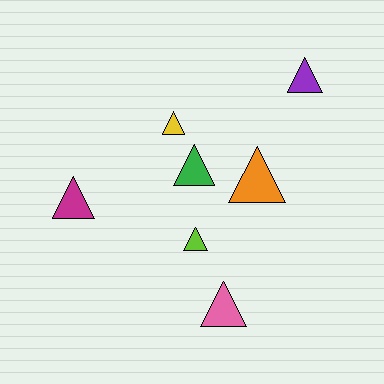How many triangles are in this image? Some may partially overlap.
There are 7 triangles.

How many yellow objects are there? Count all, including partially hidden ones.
There is 1 yellow object.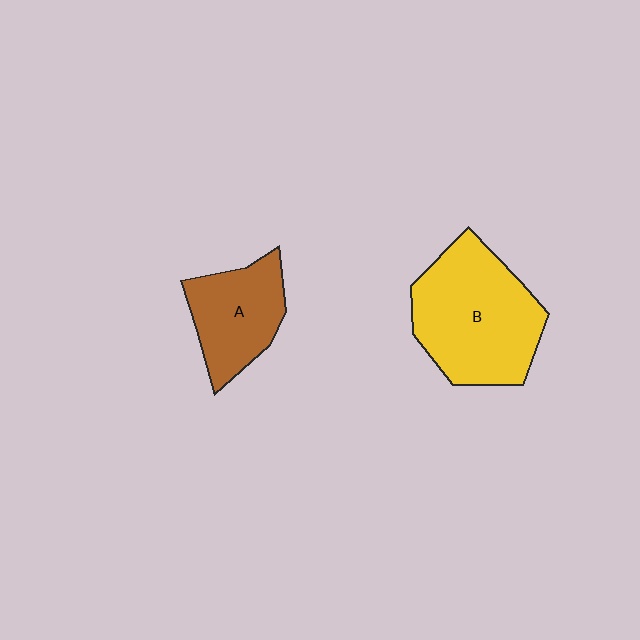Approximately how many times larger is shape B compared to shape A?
Approximately 1.7 times.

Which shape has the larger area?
Shape B (yellow).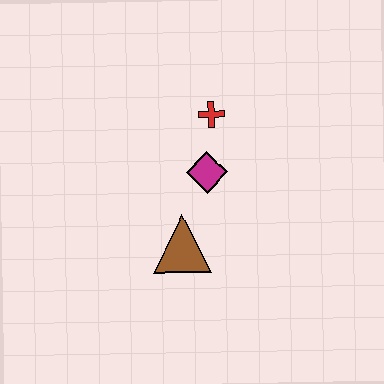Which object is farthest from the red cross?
The brown triangle is farthest from the red cross.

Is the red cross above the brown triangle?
Yes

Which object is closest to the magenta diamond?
The red cross is closest to the magenta diamond.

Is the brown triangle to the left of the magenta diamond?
Yes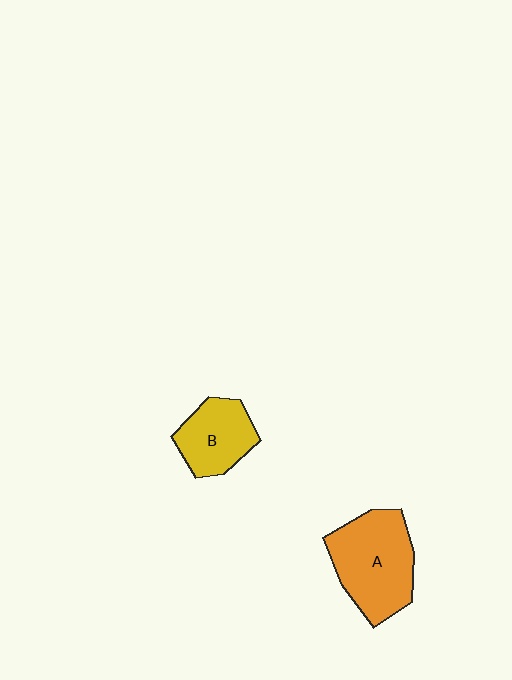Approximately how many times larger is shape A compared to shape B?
Approximately 1.5 times.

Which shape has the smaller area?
Shape B (yellow).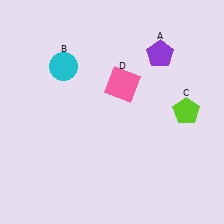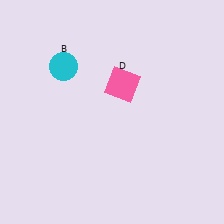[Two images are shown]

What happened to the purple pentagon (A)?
The purple pentagon (A) was removed in Image 2. It was in the top-right area of Image 1.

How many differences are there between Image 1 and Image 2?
There are 2 differences between the two images.